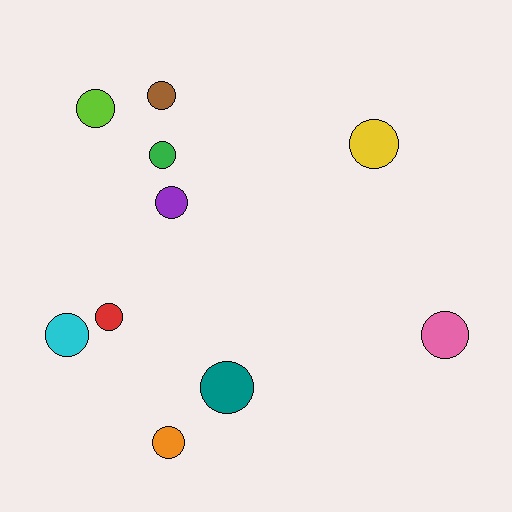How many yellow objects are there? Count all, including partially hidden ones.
There is 1 yellow object.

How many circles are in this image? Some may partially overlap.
There are 10 circles.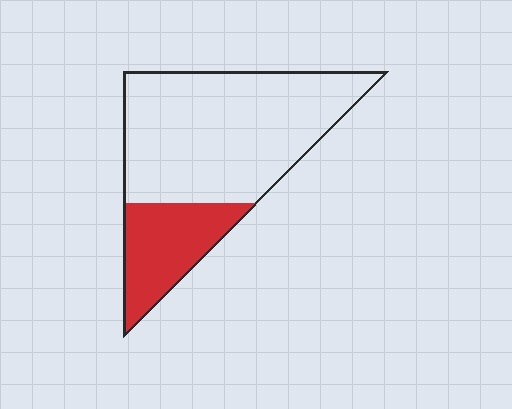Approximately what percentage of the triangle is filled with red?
Approximately 25%.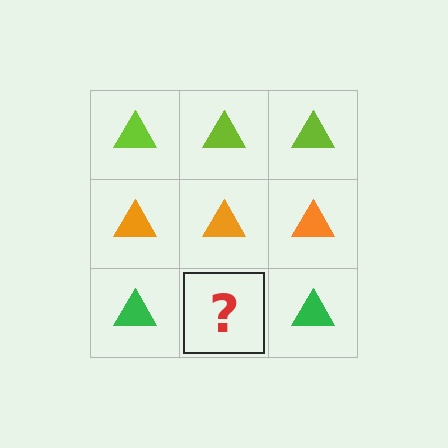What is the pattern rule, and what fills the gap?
The rule is that each row has a consistent color. The gap should be filled with a green triangle.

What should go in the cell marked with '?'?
The missing cell should contain a green triangle.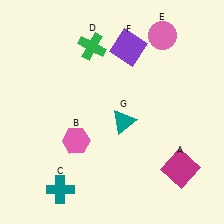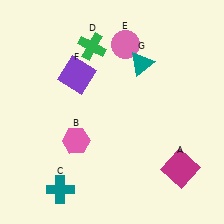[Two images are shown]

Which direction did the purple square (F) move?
The purple square (F) moved left.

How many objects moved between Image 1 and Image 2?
3 objects moved between the two images.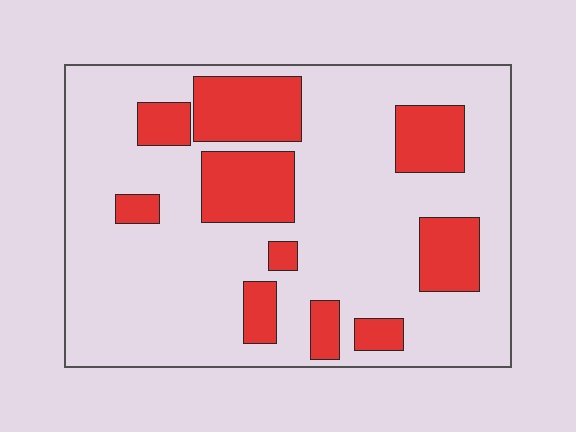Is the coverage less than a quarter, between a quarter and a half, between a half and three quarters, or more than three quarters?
Less than a quarter.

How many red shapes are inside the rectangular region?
10.